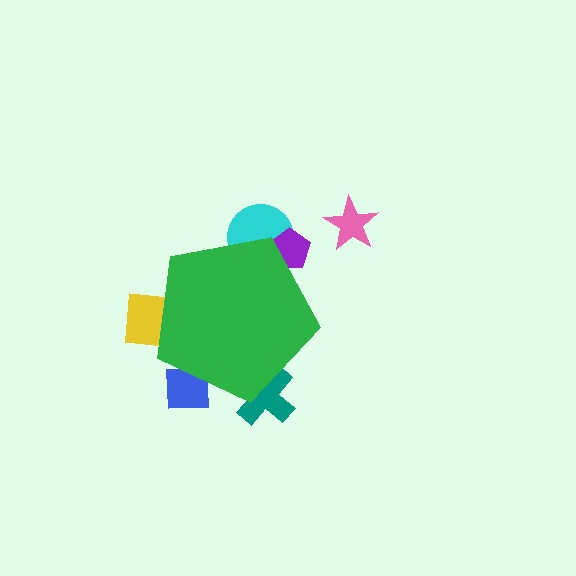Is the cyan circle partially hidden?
Yes, the cyan circle is partially hidden behind the green pentagon.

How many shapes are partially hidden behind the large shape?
5 shapes are partially hidden.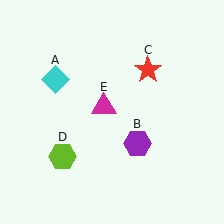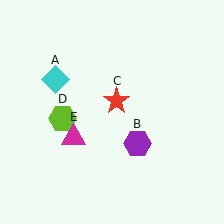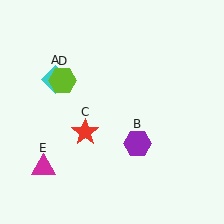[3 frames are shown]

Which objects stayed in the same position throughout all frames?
Cyan diamond (object A) and purple hexagon (object B) remained stationary.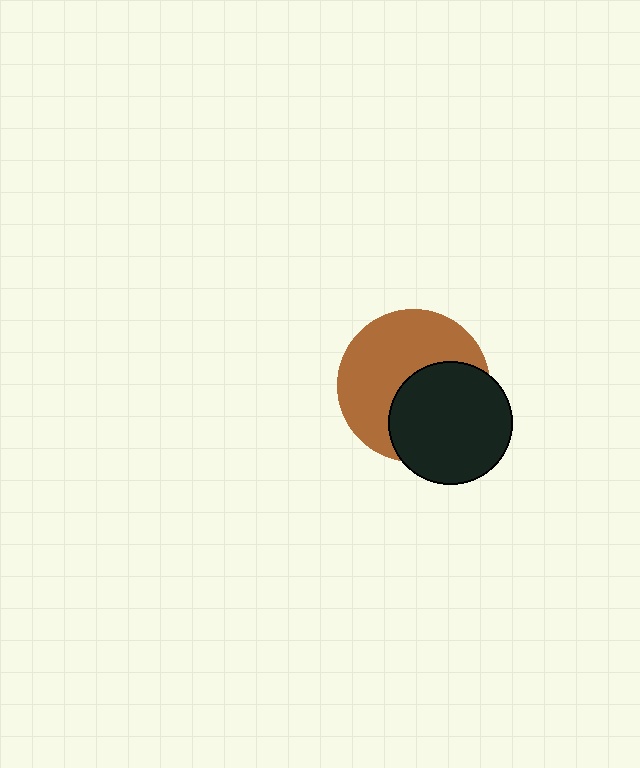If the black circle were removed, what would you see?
You would see the complete brown circle.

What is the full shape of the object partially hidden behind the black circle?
The partially hidden object is a brown circle.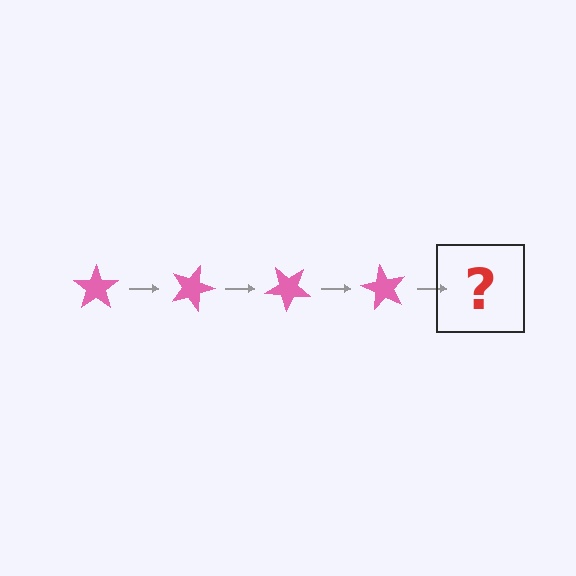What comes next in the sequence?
The next element should be a pink star rotated 80 degrees.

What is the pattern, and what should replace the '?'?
The pattern is that the star rotates 20 degrees each step. The '?' should be a pink star rotated 80 degrees.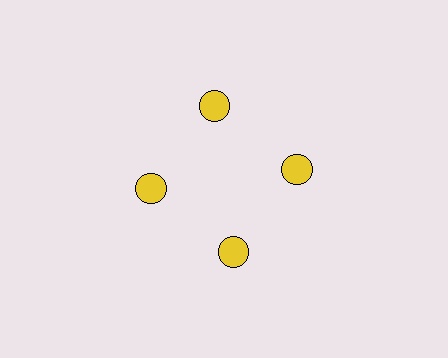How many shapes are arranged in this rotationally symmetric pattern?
There are 4 shapes, arranged in 4 groups of 1.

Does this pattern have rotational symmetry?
Yes, this pattern has 4-fold rotational symmetry. It looks the same after rotating 90 degrees around the center.